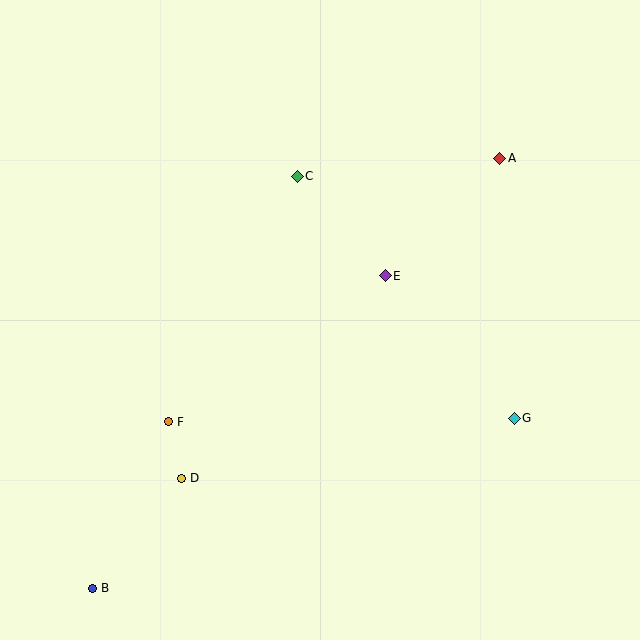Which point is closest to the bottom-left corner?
Point B is closest to the bottom-left corner.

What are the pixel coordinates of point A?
Point A is at (500, 158).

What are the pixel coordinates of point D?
Point D is at (182, 478).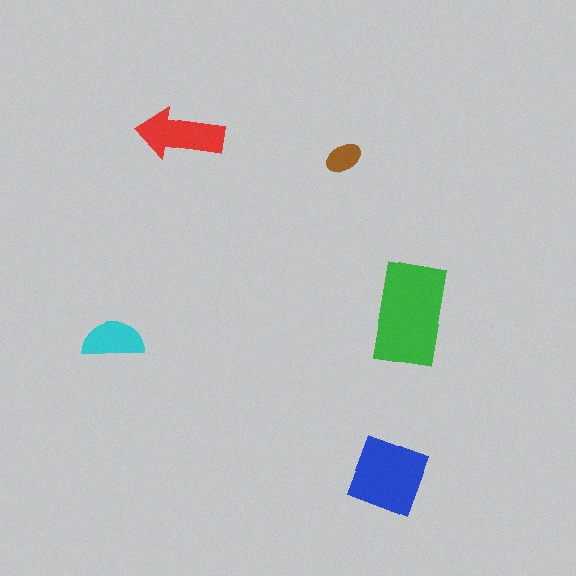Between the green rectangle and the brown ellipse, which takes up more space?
The green rectangle.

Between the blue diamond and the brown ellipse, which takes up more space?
The blue diamond.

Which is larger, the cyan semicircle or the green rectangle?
The green rectangle.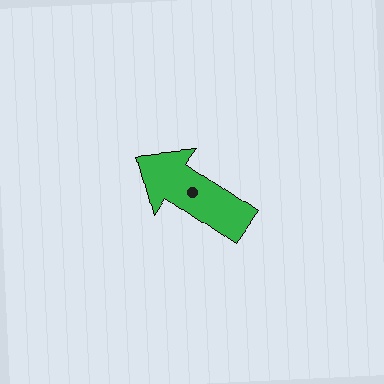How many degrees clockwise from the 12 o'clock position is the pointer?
Approximately 305 degrees.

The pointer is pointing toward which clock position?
Roughly 10 o'clock.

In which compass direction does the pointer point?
Northwest.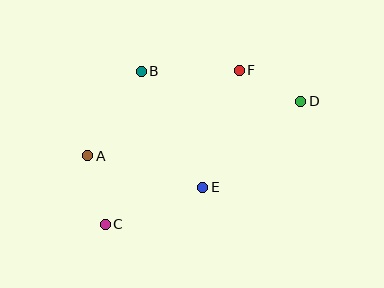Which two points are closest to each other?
Points D and F are closest to each other.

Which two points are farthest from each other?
Points C and D are farthest from each other.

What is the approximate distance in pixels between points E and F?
The distance between E and F is approximately 122 pixels.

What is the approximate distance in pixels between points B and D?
The distance between B and D is approximately 163 pixels.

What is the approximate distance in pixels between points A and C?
The distance between A and C is approximately 71 pixels.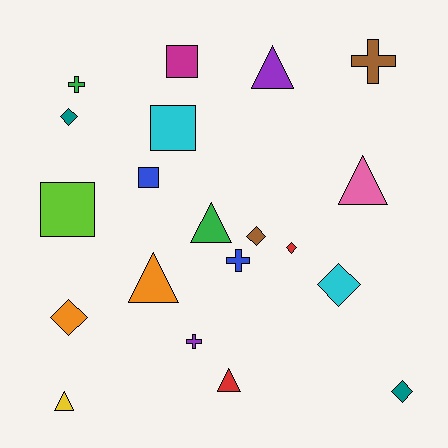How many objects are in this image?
There are 20 objects.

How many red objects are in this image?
There are 2 red objects.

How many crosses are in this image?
There are 4 crosses.